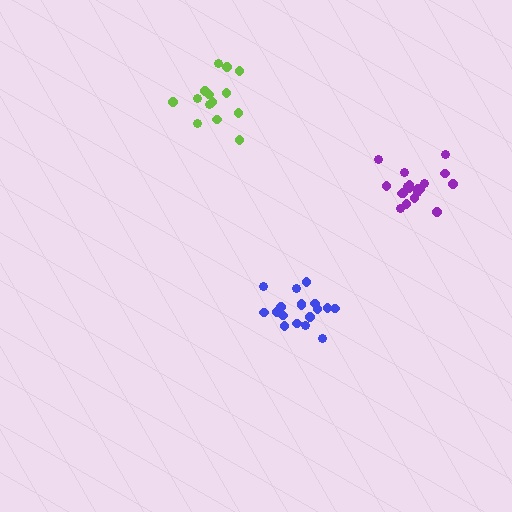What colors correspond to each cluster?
The clusters are colored: blue, lime, purple.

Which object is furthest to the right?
The purple cluster is rightmost.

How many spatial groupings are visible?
There are 3 spatial groupings.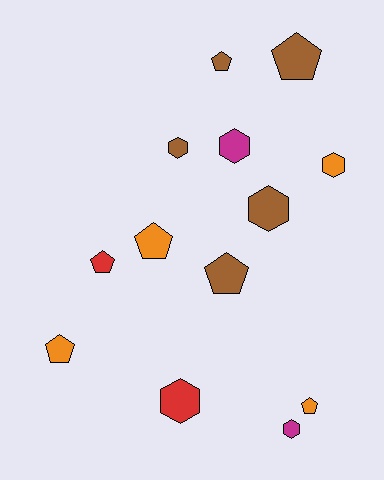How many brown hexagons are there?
There are 2 brown hexagons.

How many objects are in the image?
There are 13 objects.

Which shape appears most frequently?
Pentagon, with 7 objects.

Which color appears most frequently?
Brown, with 5 objects.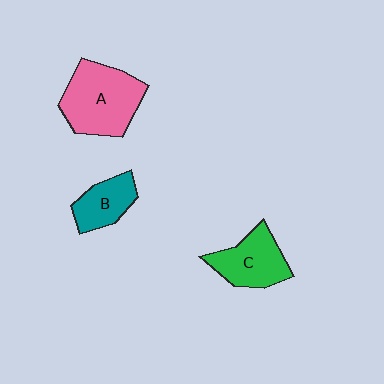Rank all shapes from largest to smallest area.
From largest to smallest: A (pink), C (green), B (teal).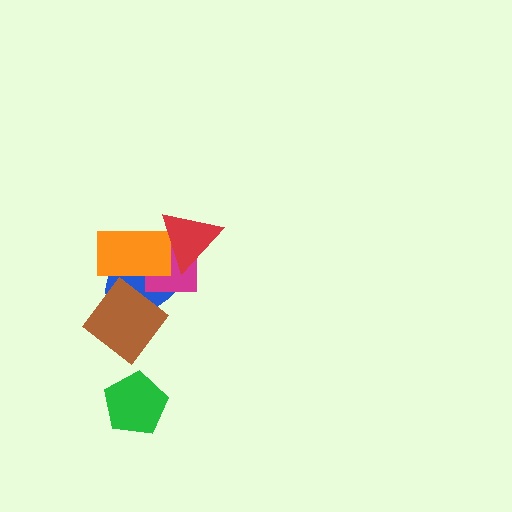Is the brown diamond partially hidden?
No, no other shape covers it.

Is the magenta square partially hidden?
Yes, it is partially covered by another shape.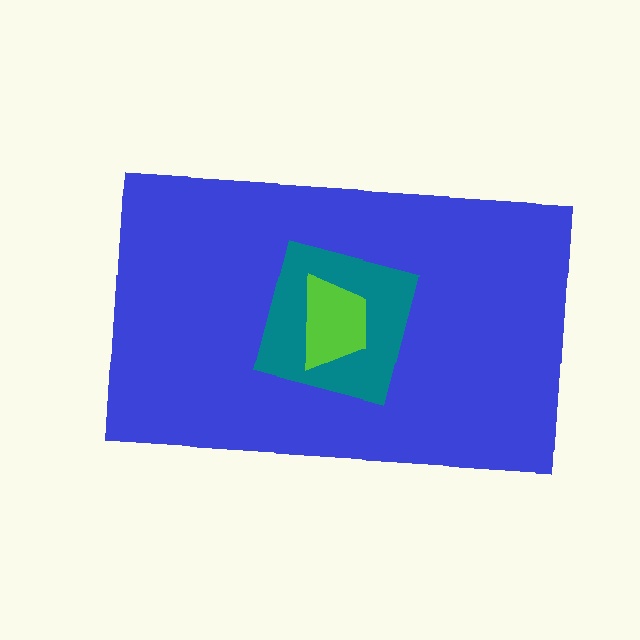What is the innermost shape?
The lime trapezoid.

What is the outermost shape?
The blue rectangle.